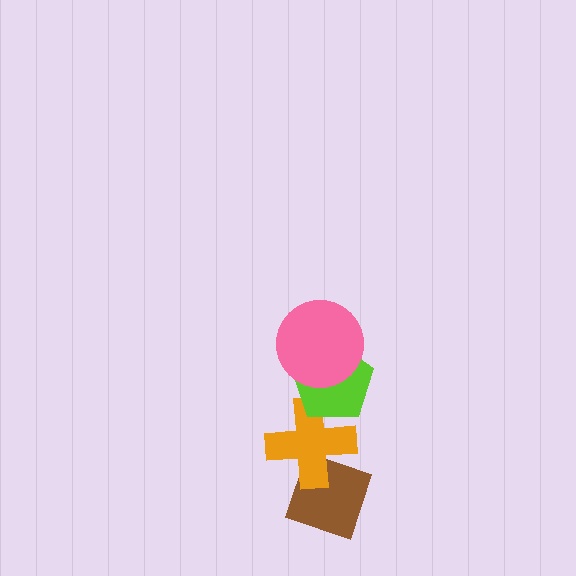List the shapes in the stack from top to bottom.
From top to bottom: the pink circle, the lime pentagon, the orange cross, the brown diamond.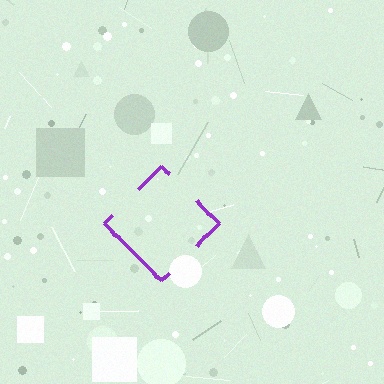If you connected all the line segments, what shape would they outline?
They would outline a diamond.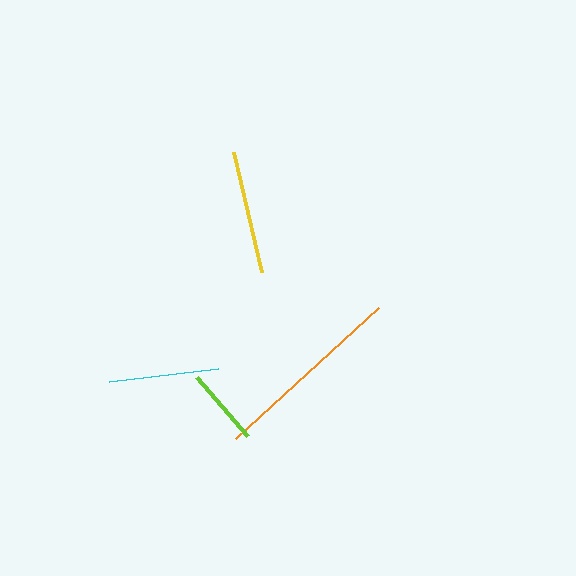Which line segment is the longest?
The orange line is the longest at approximately 194 pixels.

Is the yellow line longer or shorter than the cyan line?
The yellow line is longer than the cyan line.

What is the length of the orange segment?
The orange segment is approximately 194 pixels long.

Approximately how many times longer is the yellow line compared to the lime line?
The yellow line is approximately 1.6 times the length of the lime line.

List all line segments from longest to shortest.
From longest to shortest: orange, yellow, cyan, lime.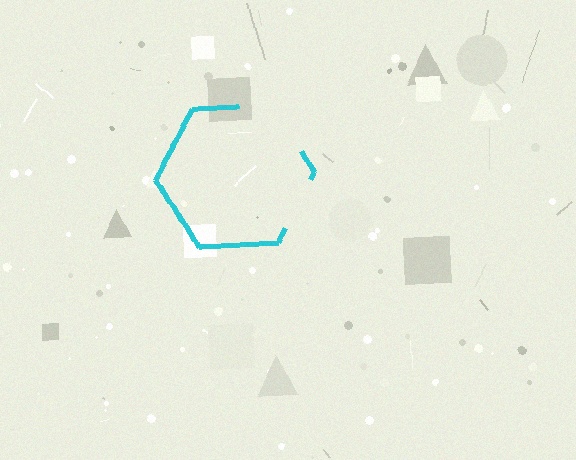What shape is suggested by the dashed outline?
The dashed outline suggests a hexagon.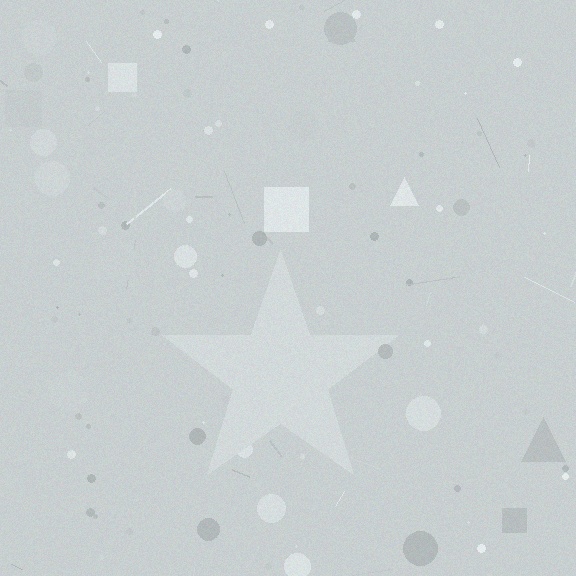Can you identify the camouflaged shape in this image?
The camouflaged shape is a star.